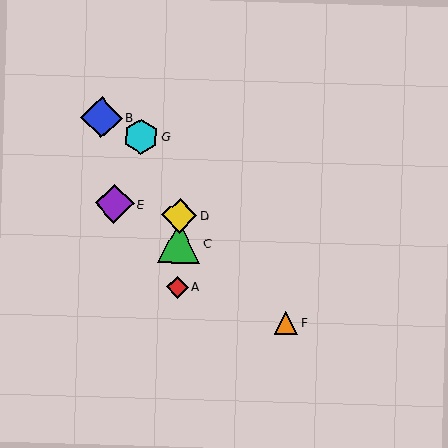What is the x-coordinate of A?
Object A is at x≈178.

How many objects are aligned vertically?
3 objects (A, C, D) are aligned vertically.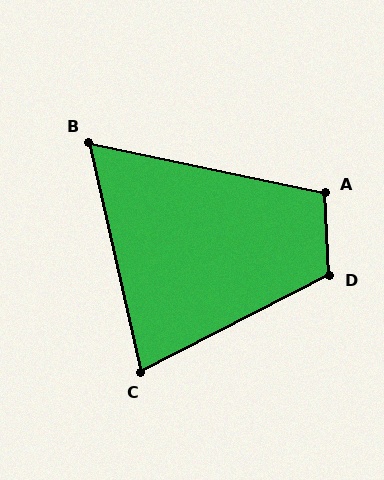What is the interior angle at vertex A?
Approximately 105 degrees (obtuse).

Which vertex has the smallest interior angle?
B, at approximately 65 degrees.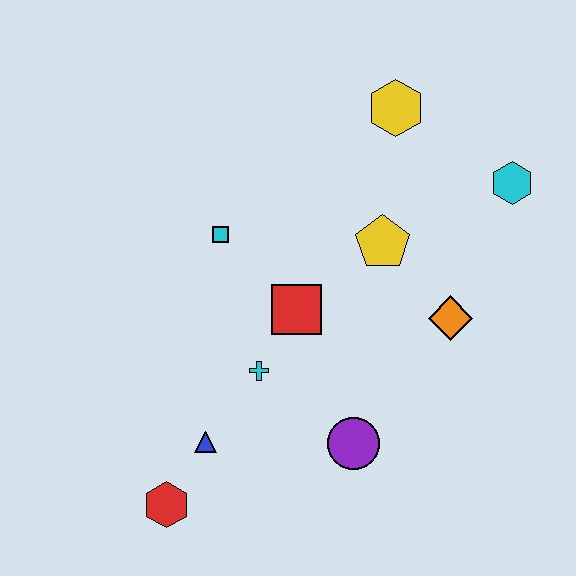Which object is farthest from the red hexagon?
The cyan hexagon is farthest from the red hexagon.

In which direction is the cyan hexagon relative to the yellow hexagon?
The cyan hexagon is to the right of the yellow hexagon.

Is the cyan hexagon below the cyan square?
No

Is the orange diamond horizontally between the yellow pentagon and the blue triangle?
No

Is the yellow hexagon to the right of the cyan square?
Yes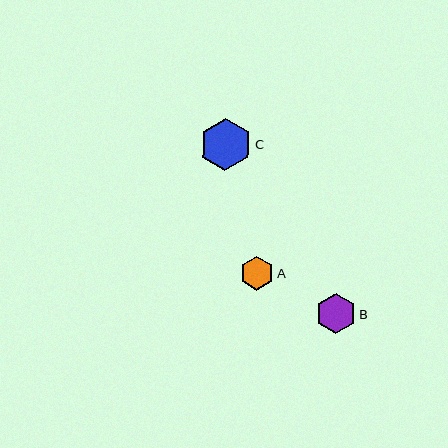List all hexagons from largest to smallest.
From largest to smallest: C, B, A.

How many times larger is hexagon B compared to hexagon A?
Hexagon B is approximately 1.2 times the size of hexagon A.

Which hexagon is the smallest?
Hexagon A is the smallest with a size of approximately 34 pixels.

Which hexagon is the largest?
Hexagon C is the largest with a size of approximately 52 pixels.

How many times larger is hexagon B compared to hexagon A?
Hexagon B is approximately 1.2 times the size of hexagon A.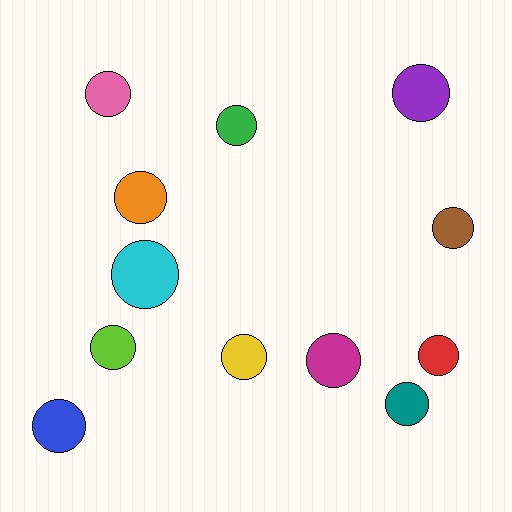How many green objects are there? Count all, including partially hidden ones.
There is 1 green object.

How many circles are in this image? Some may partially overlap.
There are 12 circles.